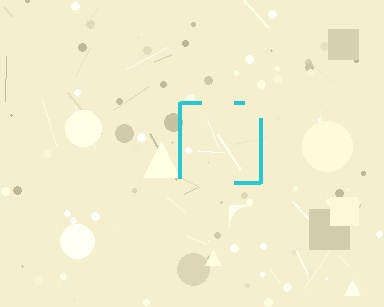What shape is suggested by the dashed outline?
The dashed outline suggests a square.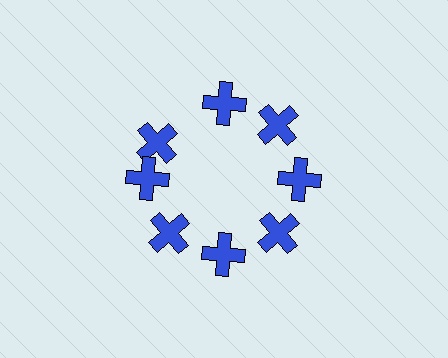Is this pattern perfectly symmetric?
No. The 8 blue crosses are arranged in a ring, but one element near the 10 o'clock position is rotated out of alignment along the ring, breaking the 8-fold rotational symmetry.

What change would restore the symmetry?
The symmetry would be restored by rotating it back into even spacing with its neighbors so that all 8 crosses sit at equal angles and equal distance from the center.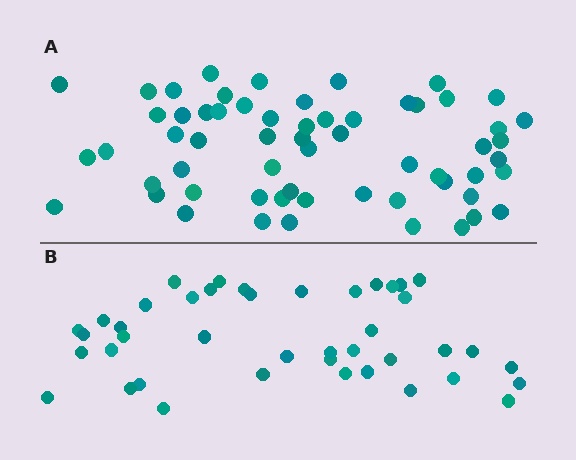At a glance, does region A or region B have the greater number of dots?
Region A (the top region) has more dots.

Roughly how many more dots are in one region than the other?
Region A has approximately 20 more dots than region B.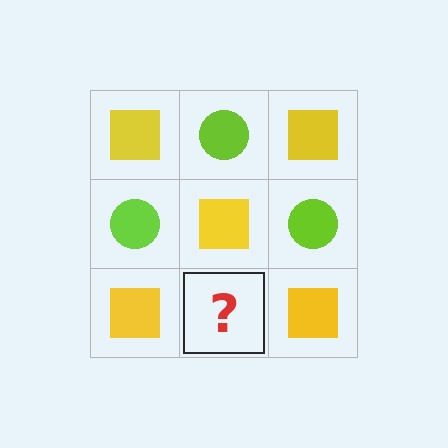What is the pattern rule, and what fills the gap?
The rule is that it alternates yellow square and lime circle in a checkerboard pattern. The gap should be filled with a lime circle.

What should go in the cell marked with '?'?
The missing cell should contain a lime circle.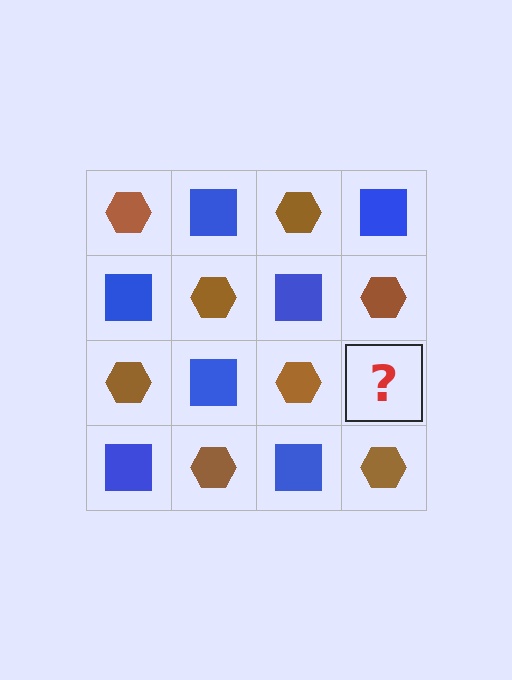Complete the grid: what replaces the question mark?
The question mark should be replaced with a blue square.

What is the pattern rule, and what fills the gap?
The rule is that it alternates brown hexagon and blue square in a checkerboard pattern. The gap should be filled with a blue square.